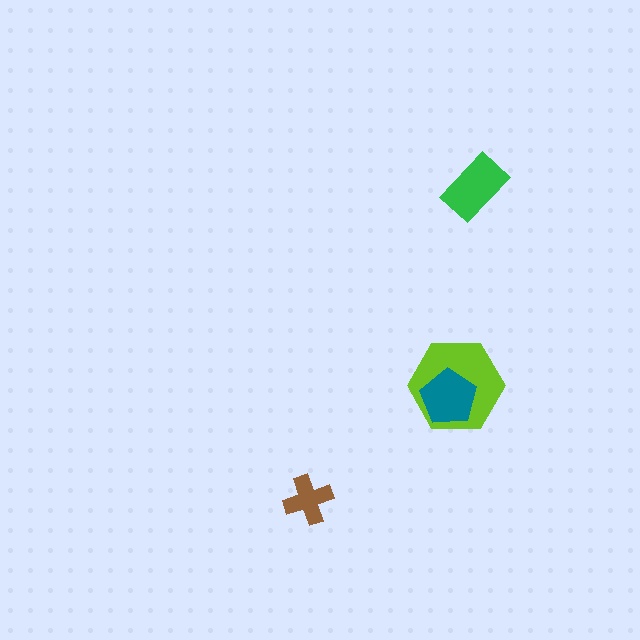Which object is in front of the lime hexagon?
The teal pentagon is in front of the lime hexagon.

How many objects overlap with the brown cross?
0 objects overlap with the brown cross.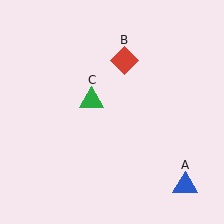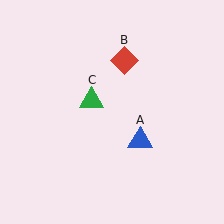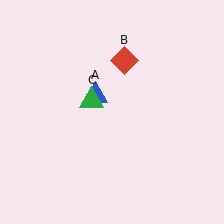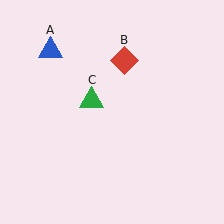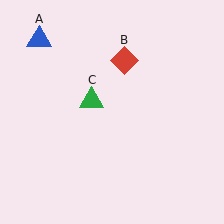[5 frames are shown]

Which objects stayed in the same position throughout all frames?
Red diamond (object B) and green triangle (object C) remained stationary.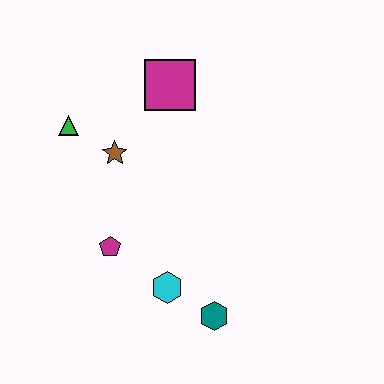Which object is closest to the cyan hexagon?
The teal hexagon is closest to the cyan hexagon.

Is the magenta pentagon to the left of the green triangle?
No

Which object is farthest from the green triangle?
The teal hexagon is farthest from the green triangle.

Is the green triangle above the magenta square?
No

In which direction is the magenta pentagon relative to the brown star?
The magenta pentagon is below the brown star.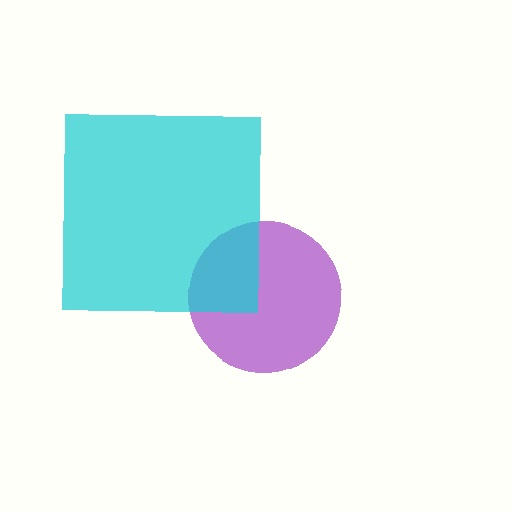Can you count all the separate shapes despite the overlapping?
Yes, there are 2 separate shapes.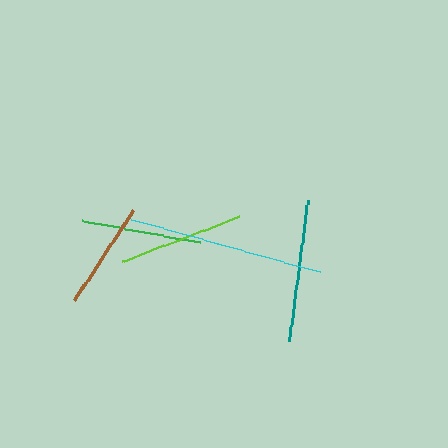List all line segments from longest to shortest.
From longest to shortest: cyan, teal, lime, green, brown.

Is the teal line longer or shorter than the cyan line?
The cyan line is longer than the teal line.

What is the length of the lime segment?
The lime segment is approximately 125 pixels long.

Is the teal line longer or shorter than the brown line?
The teal line is longer than the brown line.